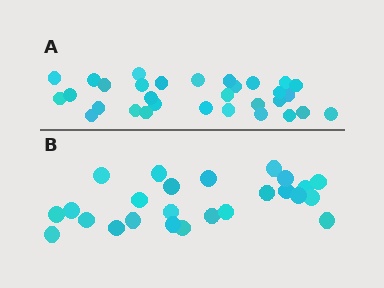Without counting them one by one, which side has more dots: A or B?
Region A (the top region) has more dots.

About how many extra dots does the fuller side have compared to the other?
Region A has about 6 more dots than region B.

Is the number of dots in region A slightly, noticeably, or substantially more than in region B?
Region A has only slightly more — the two regions are fairly close. The ratio is roughly 1.2 to 1.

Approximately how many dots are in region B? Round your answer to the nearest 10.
About 20 dots. (The exact count is 25, which rounds to 20.)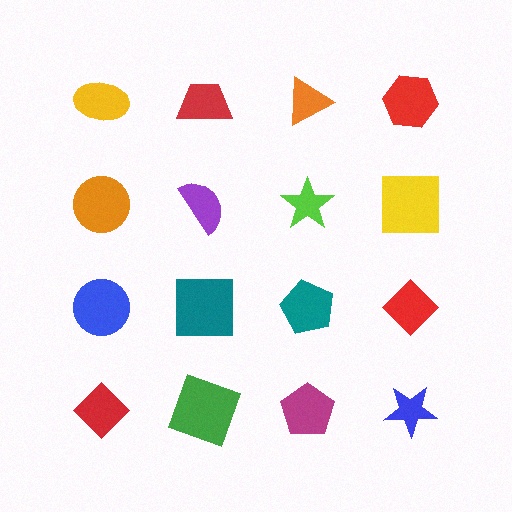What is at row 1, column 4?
A red hexagon.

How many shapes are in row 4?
4 shapes.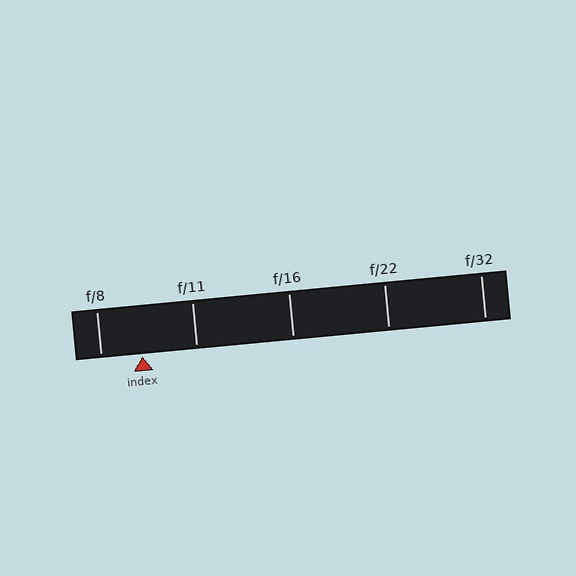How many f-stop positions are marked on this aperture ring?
There are 5 f-stop positions marked.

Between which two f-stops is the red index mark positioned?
The index mark is between f/8 and f/11.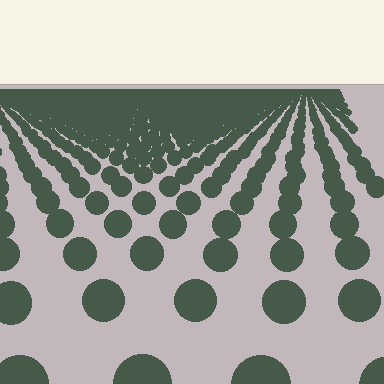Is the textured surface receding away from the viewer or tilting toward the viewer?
The surface is receding away from the viewer. Texture elements get smaller and denser toward the top.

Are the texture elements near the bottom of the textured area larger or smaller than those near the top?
Larger. Near the bottom, elements are closer to the viewer and appear at a bigger on-screen size.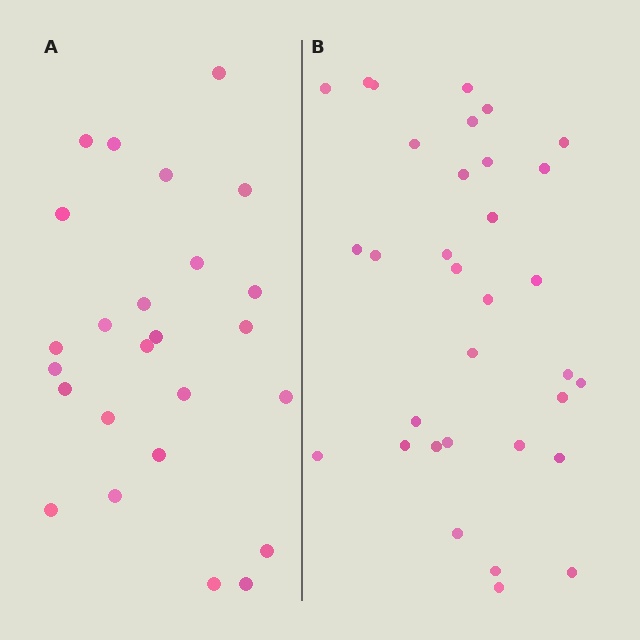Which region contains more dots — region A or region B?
Region B (the right region) has more dots.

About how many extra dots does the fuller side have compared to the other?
Region B has roughly 8 or so more dots than region A.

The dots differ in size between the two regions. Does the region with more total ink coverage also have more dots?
No. Region A has more total ink coverage because its dots are larger, but region B actually contains more individual dots. Total area can be misleading — the number of items is what matters here.